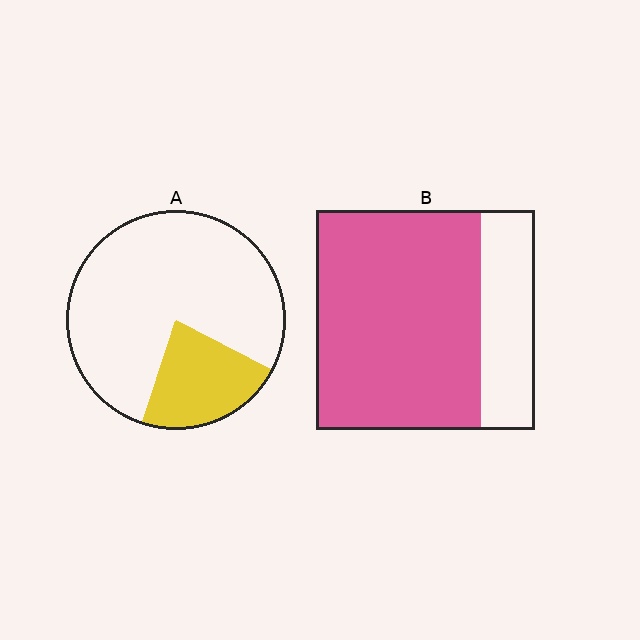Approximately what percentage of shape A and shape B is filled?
A is approximately 25% and B is approximately 75%.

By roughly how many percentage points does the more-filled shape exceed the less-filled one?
By roughly 55 percentage points (B over A).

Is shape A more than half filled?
No.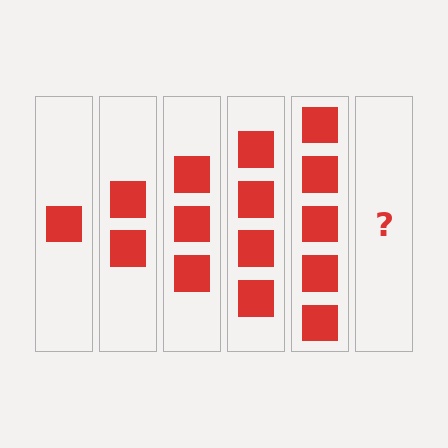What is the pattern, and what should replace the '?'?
The pattern is that each step adds one more square. The '?' should be 6 squares.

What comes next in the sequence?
The next element should be 6 squares.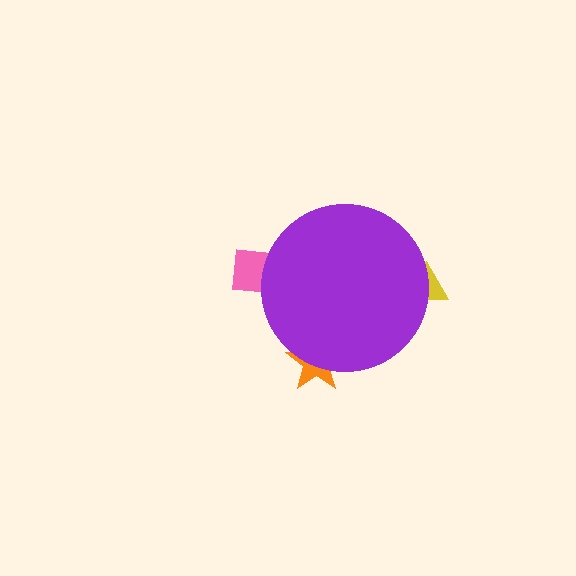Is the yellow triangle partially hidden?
Yes, the yellow triangle is partially hidden behind the purple circle.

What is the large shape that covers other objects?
A purple circle.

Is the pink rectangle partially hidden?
Yes, the pink rectangle is partially hidden behind the purple circle.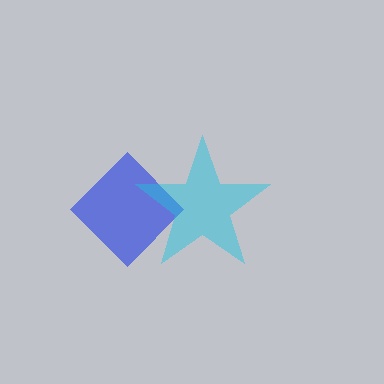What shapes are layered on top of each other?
The layered shapes are: a blue diamond, a cyan star.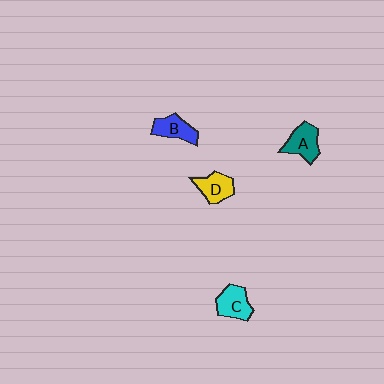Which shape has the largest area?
Shape A (teal).